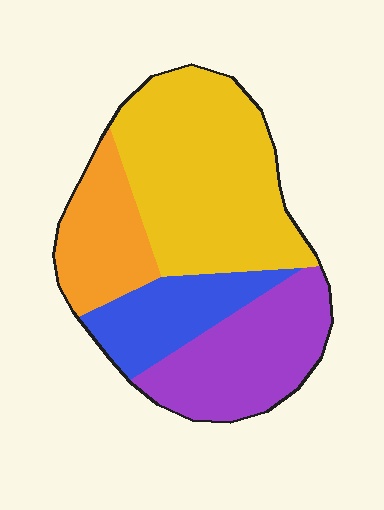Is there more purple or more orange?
Purple.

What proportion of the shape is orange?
Orange covers roughly 15% of the shape.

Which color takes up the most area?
Yellow, at roughly 40%.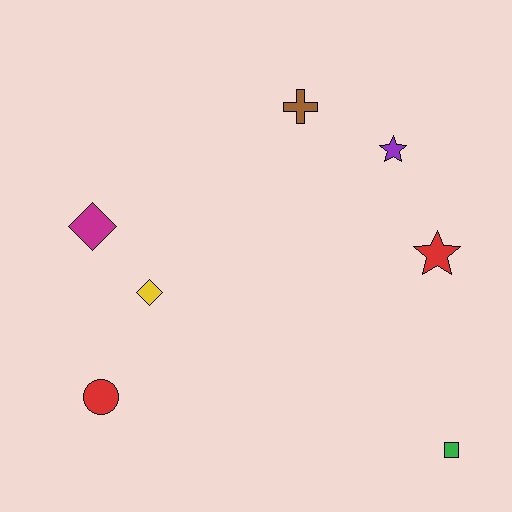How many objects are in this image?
There are 7 objects.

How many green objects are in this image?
There is 1 green object.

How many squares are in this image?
There is 1 square.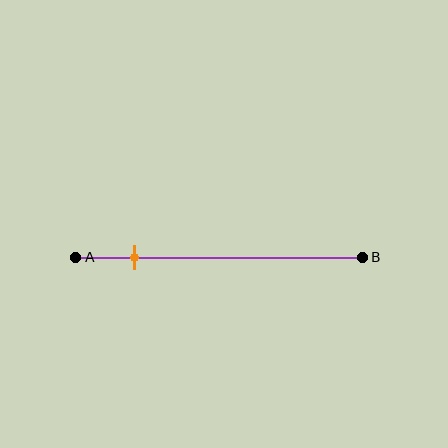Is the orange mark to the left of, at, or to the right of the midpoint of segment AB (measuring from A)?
The orange mark is to the left of the midpoint of segment AB.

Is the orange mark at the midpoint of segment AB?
No, the mark is at about 20% from A, not at the 50% midpoint.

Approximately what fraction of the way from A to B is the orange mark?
The orange mark is approximately 20% of the way from A to B.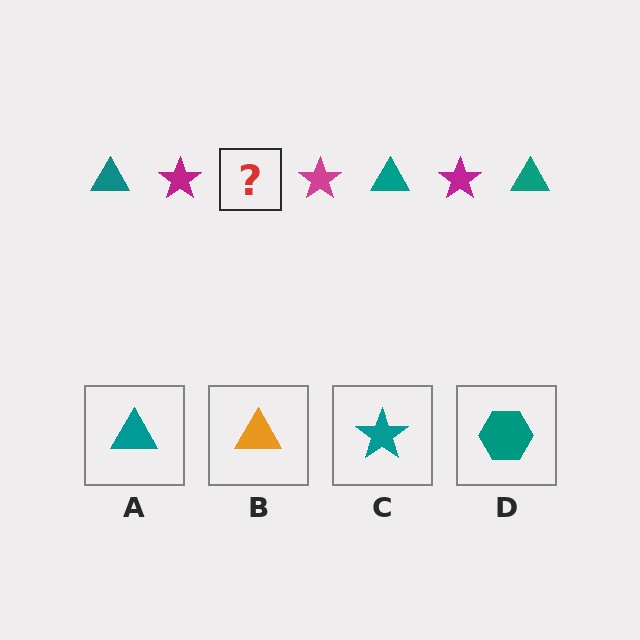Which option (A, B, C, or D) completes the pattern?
A.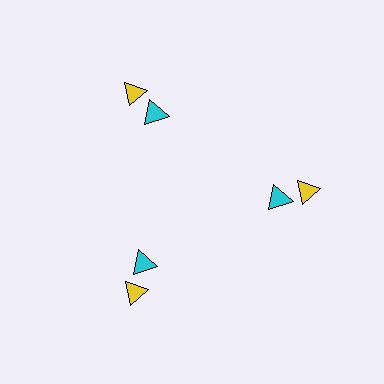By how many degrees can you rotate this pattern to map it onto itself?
The pattern maps onto itself every 120 degrees of rotation.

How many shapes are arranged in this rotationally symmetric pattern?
There are 6 shapes, arranged in 3 groups of 2.